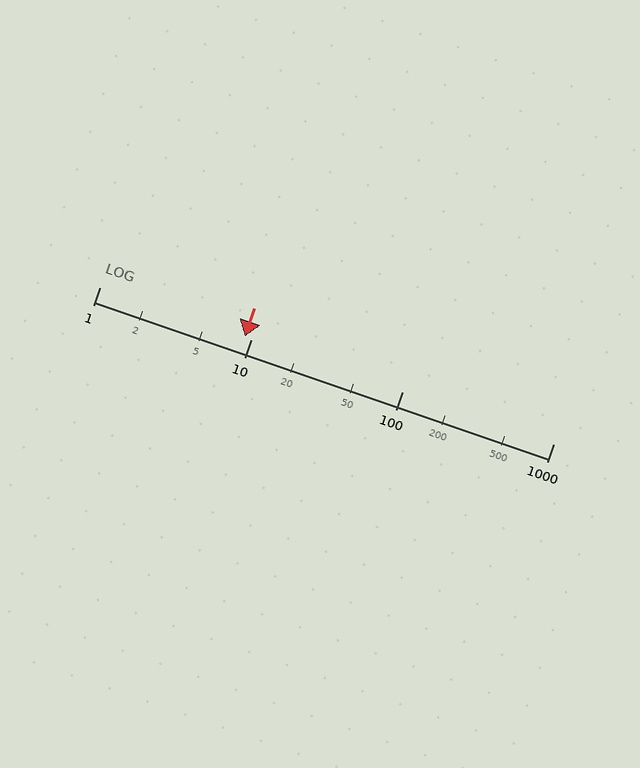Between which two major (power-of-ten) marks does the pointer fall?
The pointer is between 1 and 10.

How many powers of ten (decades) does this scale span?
The scale spans 3 decades, from 1 to 1000.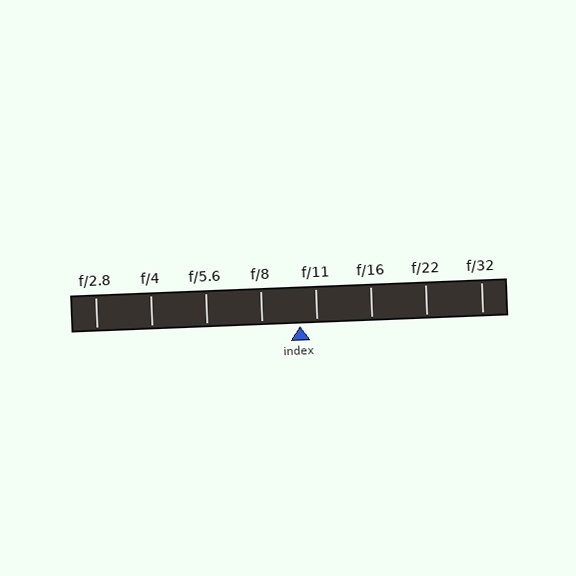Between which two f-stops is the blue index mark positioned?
The index mark is between f/8 and f/11.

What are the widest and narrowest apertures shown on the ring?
The widest aperture shown is f/2.8 and the narrowest is f/32.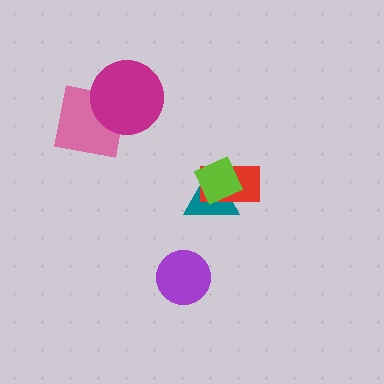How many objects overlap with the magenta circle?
1 object overlaps with the magenta circle.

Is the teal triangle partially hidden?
Yes, it is partially covered by another shape.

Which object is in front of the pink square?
The magenta circle is in front of the pink square.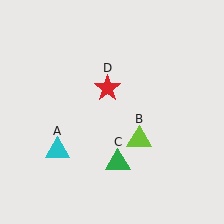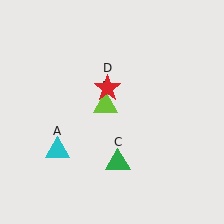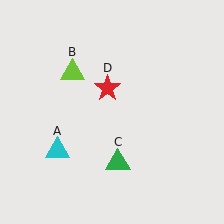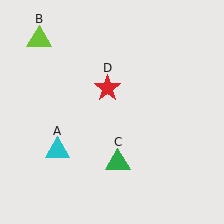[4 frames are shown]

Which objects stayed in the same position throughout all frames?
Cyan triangle (object A) and green triangle (object C) and red star (object D) remained stationary.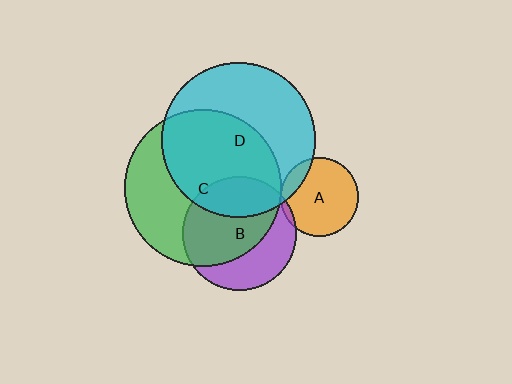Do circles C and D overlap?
Yes.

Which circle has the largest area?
Circle C (green).